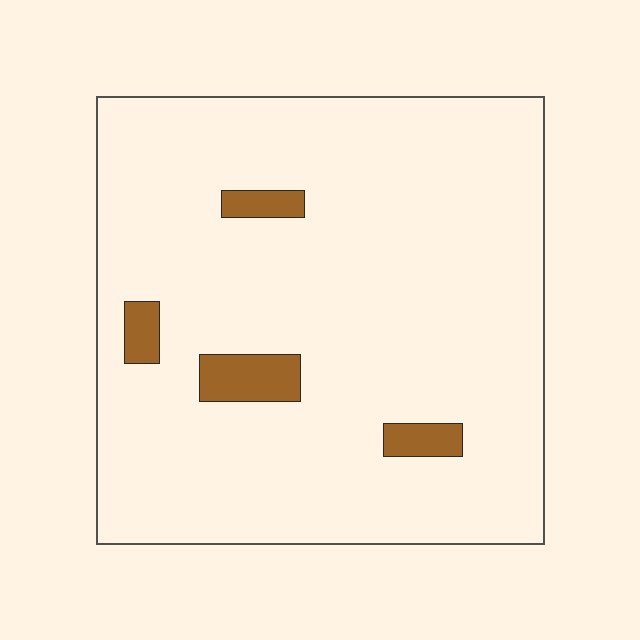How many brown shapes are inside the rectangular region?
4.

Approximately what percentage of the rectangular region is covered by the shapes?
Approximately 5%.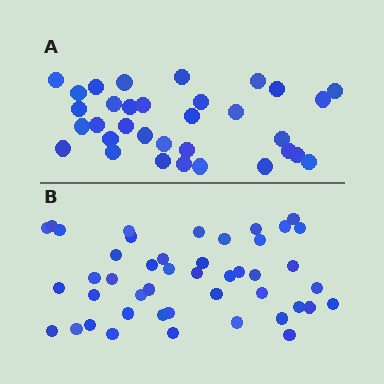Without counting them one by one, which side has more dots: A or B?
Region B (the bottom region) has more dots.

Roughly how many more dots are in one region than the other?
Region B has roughly 12 or so more dots than region A.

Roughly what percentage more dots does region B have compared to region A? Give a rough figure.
About 35% more.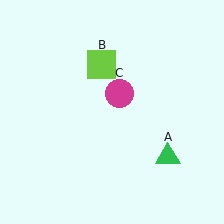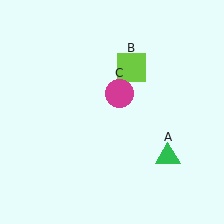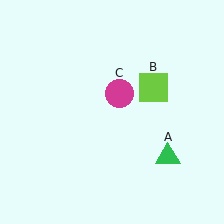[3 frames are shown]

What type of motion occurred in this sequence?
The lime square (object B) rotated clockwise around the center of the scene.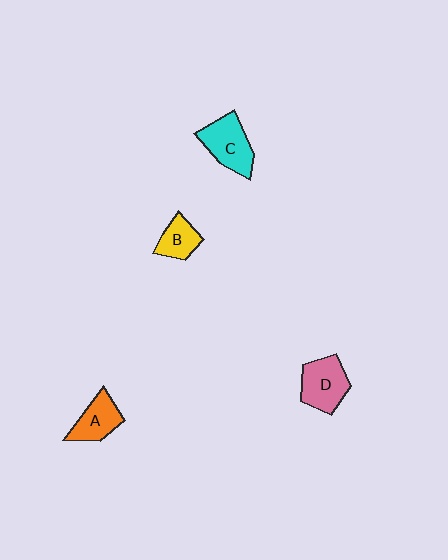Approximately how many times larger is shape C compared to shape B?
Approximately 1.6 times.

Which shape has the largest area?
Shape C (cyan).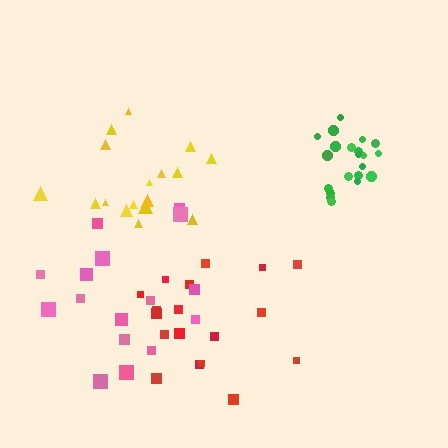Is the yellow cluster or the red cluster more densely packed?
Yellow.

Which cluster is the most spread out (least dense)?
Red.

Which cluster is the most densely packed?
Green.